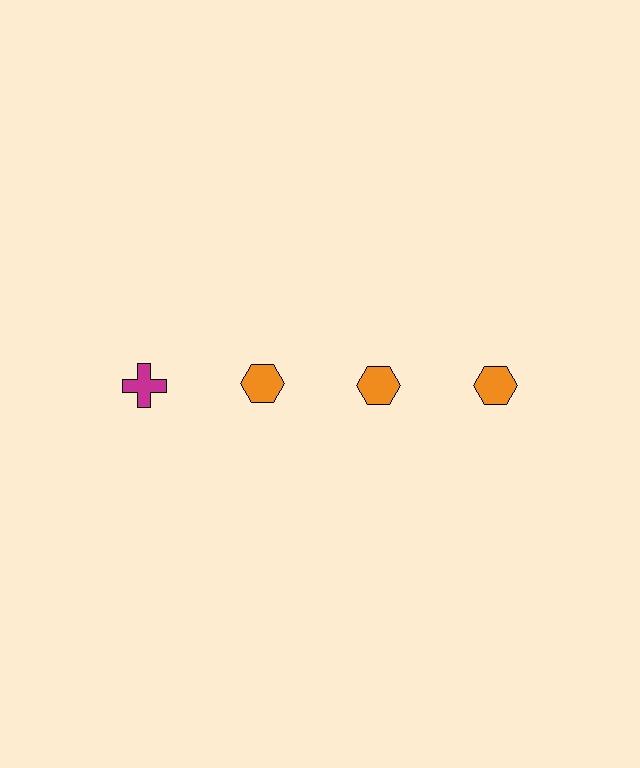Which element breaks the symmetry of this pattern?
The magenta cross in the top row, leftmost column breaks the symmetry. All other shapes are orange hexagons.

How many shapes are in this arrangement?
There are 4 shapes arranged in a grid pattern.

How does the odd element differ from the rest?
It differs in both color (magenta instead of orange) and shape (cross instead of hexagon).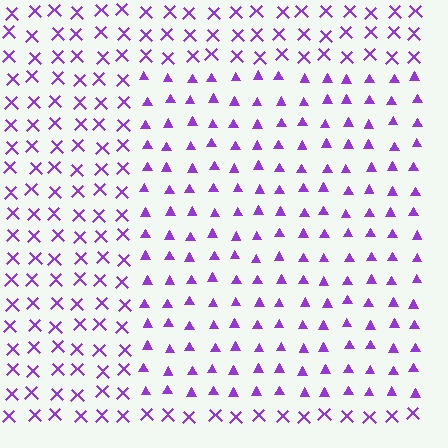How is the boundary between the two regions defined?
The boundary is defined by a change in element shape: triangles inside vs. X marks outside. All elements share the same color and spacing.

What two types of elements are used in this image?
The image uses triangles inside the rectangle region and X marks outside it.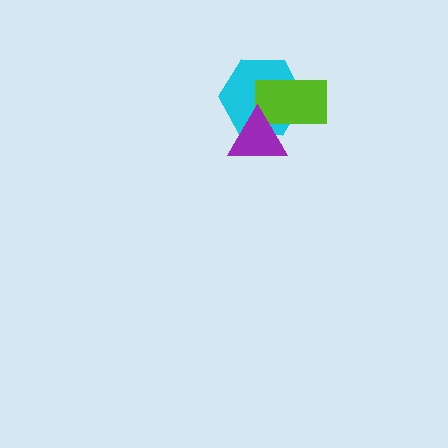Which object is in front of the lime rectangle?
The purple triangle is in front of the lime rectangle.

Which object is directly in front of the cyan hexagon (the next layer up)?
The lime rectangle is directly in front of the cyan hexagon.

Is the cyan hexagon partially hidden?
Yes, it is partially covered by another shape.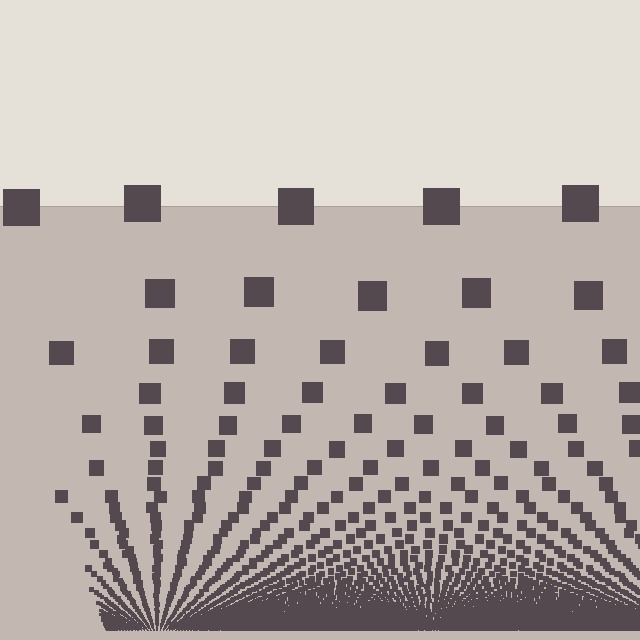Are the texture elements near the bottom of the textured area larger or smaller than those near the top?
Smaller. The gradient is inverted — elements near the bottom are smaller and denser.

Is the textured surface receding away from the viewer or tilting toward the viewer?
The surface appears to tilt toward the viewer. Texture elements get larger and sparser toward the top.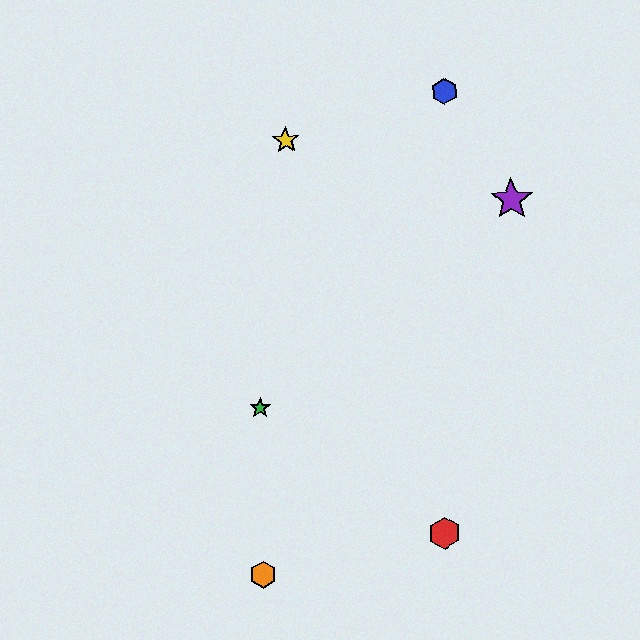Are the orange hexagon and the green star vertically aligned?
Yes, both are at x≈263.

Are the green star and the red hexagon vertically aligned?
No, the green star is at x≈260 and the red hexagon is at x≈445.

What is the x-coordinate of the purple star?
The purple star is at x≈511.